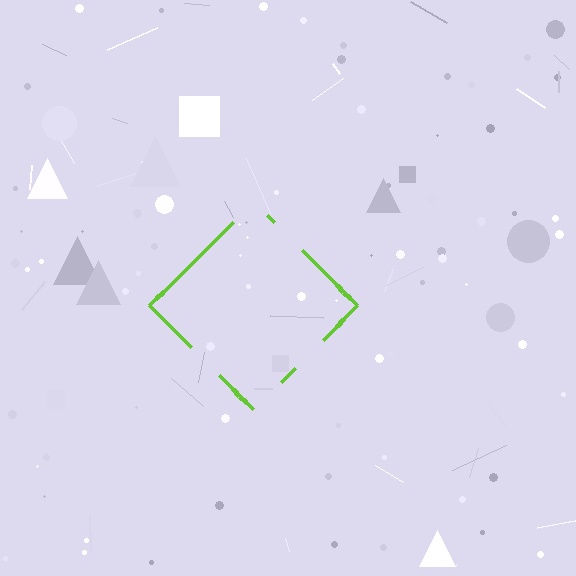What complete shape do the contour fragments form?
The contour fragments form a diamond.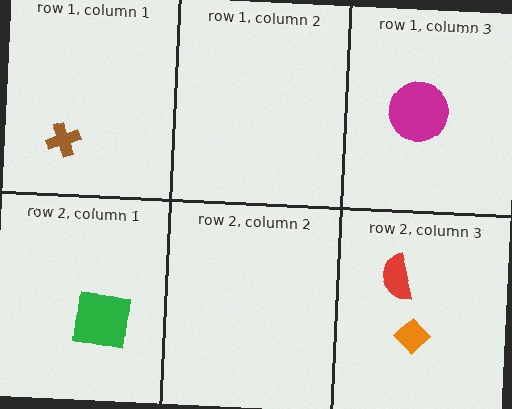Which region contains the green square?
The row 2, column 1 region.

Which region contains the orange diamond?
The row 2, column 3 region.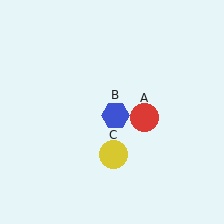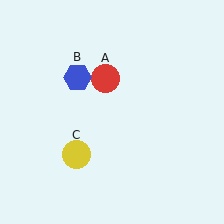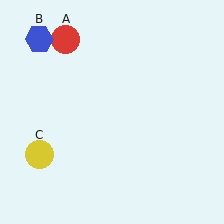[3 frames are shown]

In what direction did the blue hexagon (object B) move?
The blue hexagon (object B) moved up and to the left.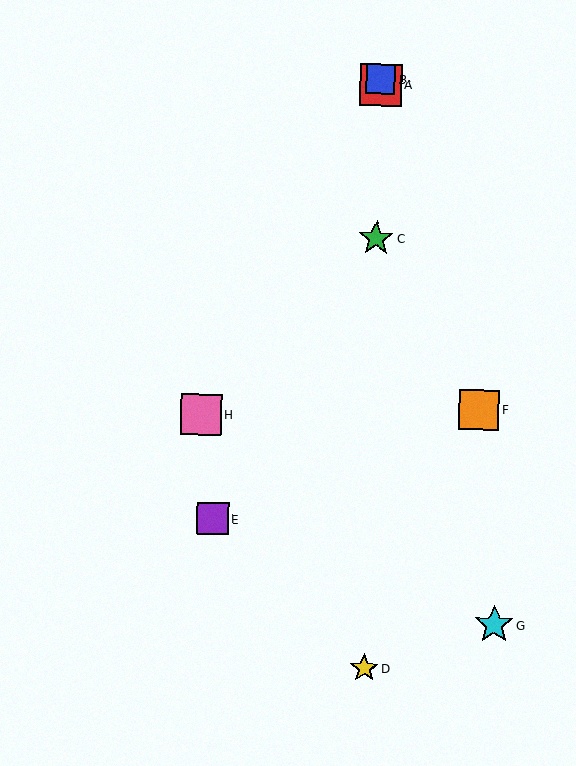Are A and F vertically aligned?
No, A is at x≈381 and F is at x≈479.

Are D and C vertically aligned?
Yes, both are at x≈364.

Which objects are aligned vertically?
Objects A, B, C, D are aligned vertically.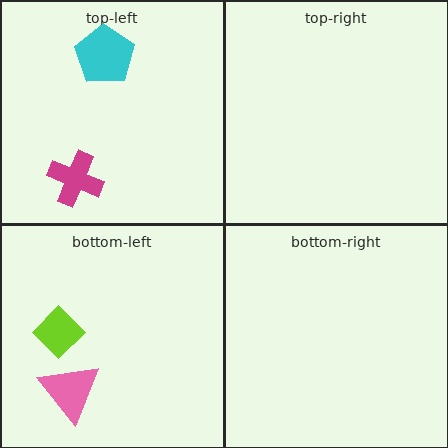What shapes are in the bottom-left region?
The lime diamond, the pink triangle.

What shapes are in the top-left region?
The cyan pentagon, the magenta cross.